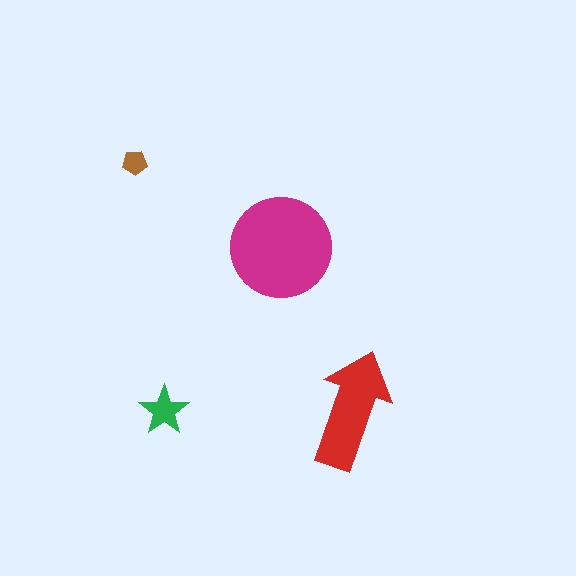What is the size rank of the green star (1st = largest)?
3rd.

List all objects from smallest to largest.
The brown pentagon, the green star, the red arrow, the magenta circle.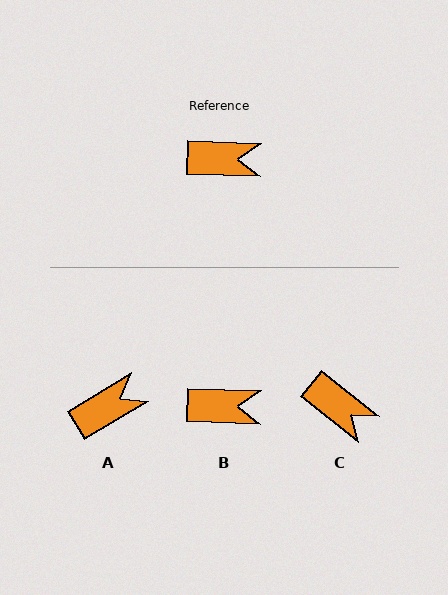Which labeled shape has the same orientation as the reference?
B.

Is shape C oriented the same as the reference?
No, it is off by about 36 degrees.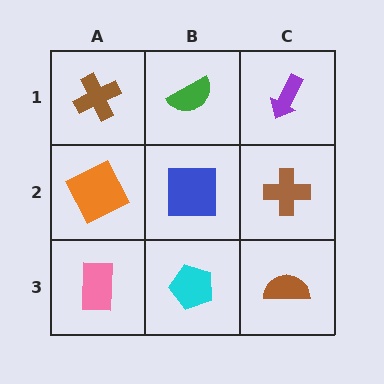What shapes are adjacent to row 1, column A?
An orange square (row 2, column A), a green semicircle (row 1, column B).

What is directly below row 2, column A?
A pink rectangle.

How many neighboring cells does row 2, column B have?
4.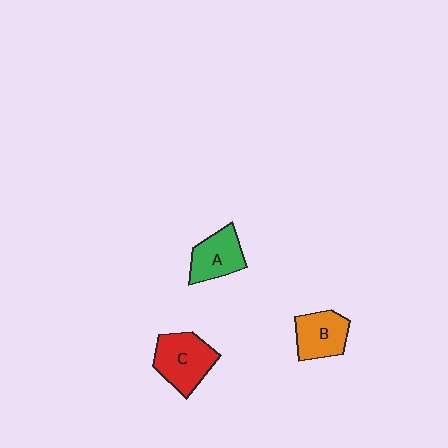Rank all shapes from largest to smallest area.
From largest to smallest: C (red), A (green), B (orange).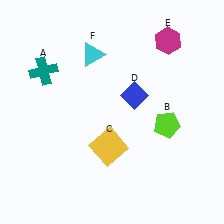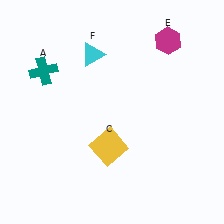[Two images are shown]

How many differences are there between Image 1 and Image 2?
There are 2 differences between the two images.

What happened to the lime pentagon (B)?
The lime pentagon (B) was removed in Image 2. It was in the bottom-right area of Image 1.